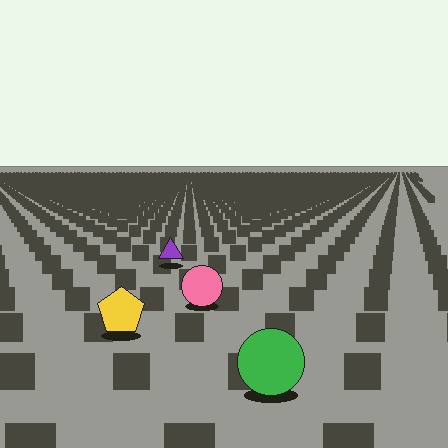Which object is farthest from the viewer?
The purple triangle is farthest from the viewer. It appears smaller and the ground texture around it is denser.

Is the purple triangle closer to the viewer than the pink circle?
No. The pink circle is closer — you can tell from the texture gradient: the ground texture is coarser near it.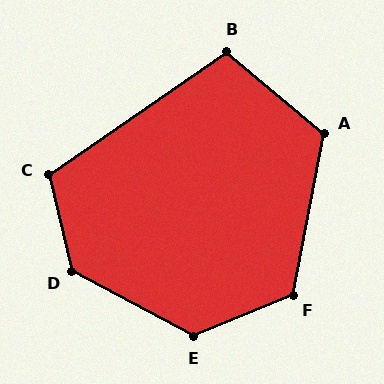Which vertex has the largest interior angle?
D, at approximately 131 degrees.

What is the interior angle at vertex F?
Approximately 123 degrees (obtuse).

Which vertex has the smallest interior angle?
B, at approximately 106 degrees.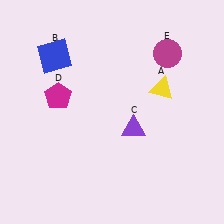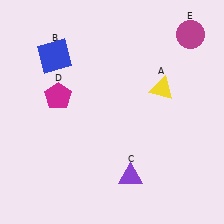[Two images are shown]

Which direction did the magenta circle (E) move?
The magenta circle (E) moved right.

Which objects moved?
The objects that moved are: the purple triangle (C), the magenta circle (E).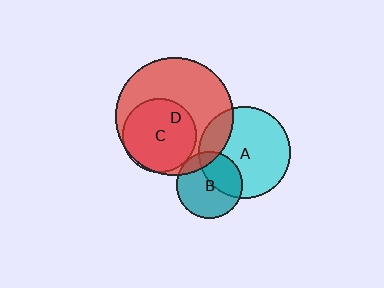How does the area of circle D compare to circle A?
Approximately 1.6 times.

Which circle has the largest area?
Circle D (red).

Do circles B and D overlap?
Yes.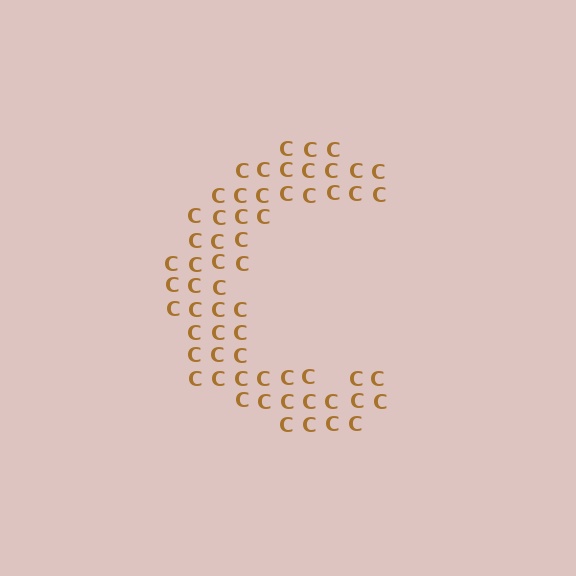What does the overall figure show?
The overall figure shows the letter C.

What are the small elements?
The small elements are letter C's.